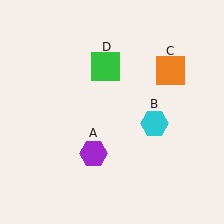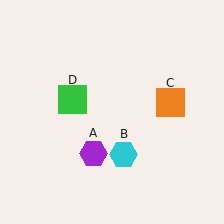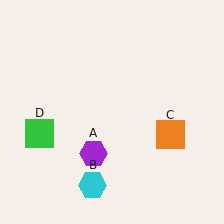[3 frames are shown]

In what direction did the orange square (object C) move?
The orange square (object C) moved down.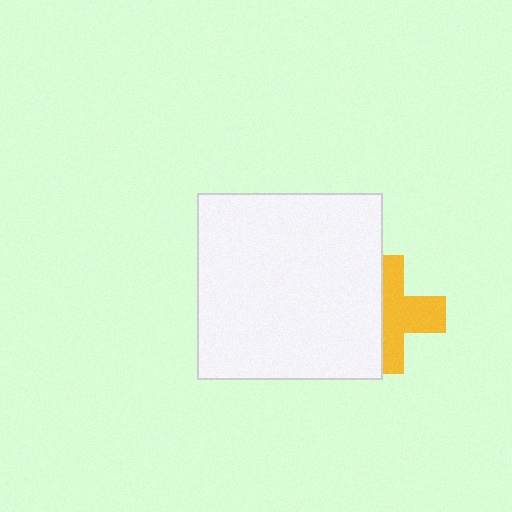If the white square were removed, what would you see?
You would see the complete yellow cross.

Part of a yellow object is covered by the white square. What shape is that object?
It is a cross.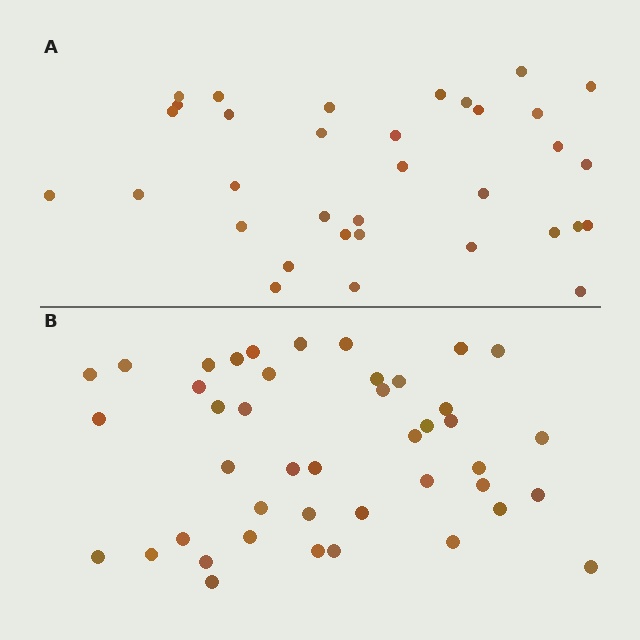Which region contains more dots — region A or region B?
Region B (the bottom region) has more dots.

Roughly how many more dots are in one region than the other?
Region B has roughly 8 or so more dots than region A.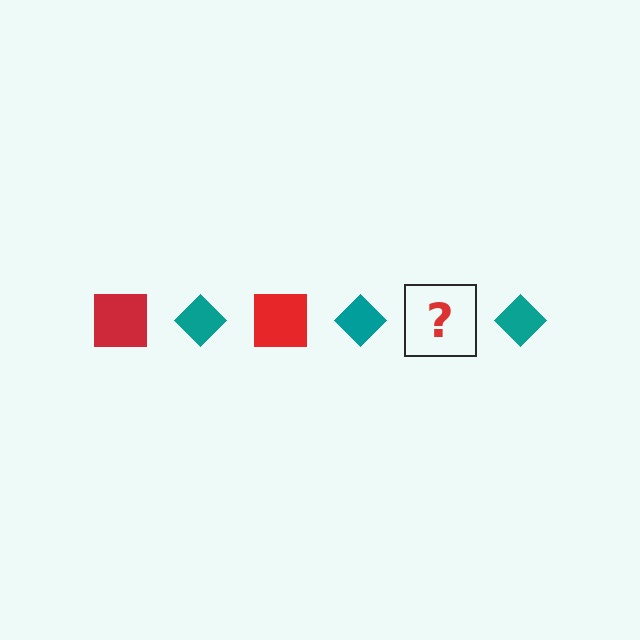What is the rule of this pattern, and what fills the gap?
The rule is that the pattern alternates between red square and teal diamond. The gap should be filled with a red square.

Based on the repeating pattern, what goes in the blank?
The blank should be a red square.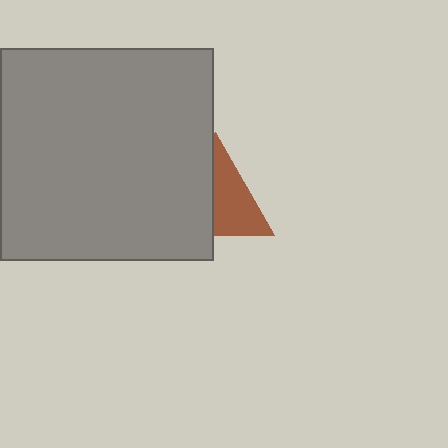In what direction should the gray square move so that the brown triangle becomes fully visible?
The gray square should move left. That is the shortest direction to clear the overlap and leave the brown triangle fully visible.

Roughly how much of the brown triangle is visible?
About half of it is visible (roughly 53%).